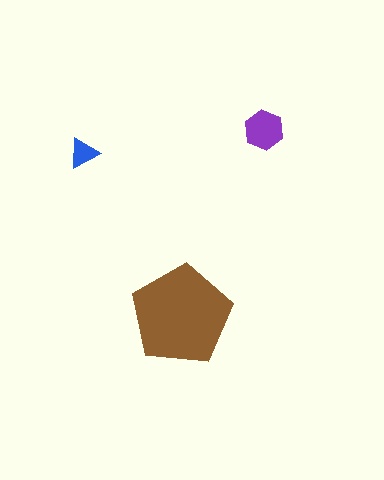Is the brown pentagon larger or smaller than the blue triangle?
Larger.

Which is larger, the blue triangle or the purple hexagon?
The purple hexagon.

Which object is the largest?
The brown pentagon.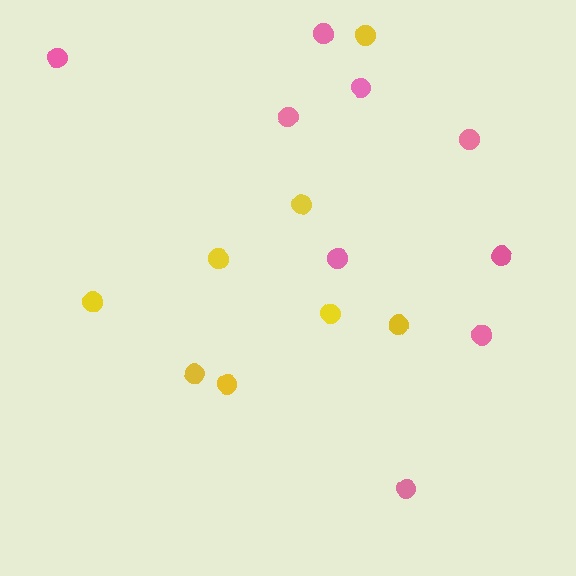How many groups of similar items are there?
There are 2 groups: one group of pink circles (9) and one group of yellow circles (8).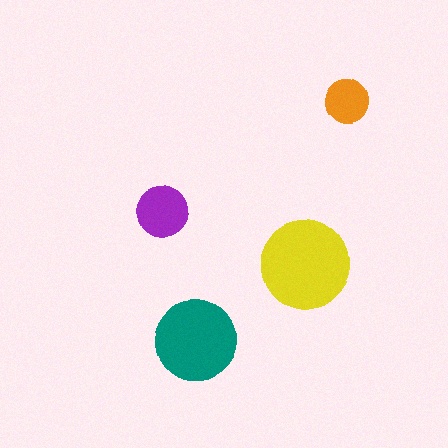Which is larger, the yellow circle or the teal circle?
The yellow one.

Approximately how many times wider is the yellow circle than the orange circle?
About 2 times wider.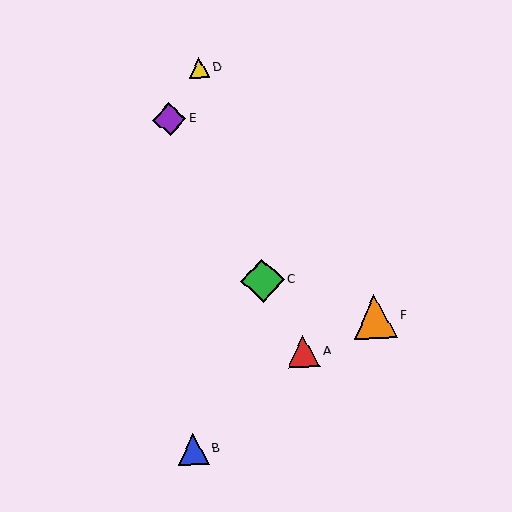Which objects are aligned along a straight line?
Objects A, C, E are aligned along a straight line.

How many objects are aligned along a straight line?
3 objects (A, C, E) are aligned along a straight line.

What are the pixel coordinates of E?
Object E is at (169, 119).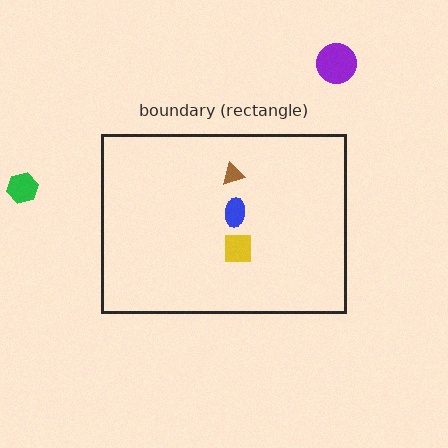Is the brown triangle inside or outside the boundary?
Inside.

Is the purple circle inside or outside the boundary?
Outside.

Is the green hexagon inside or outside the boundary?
Outside.